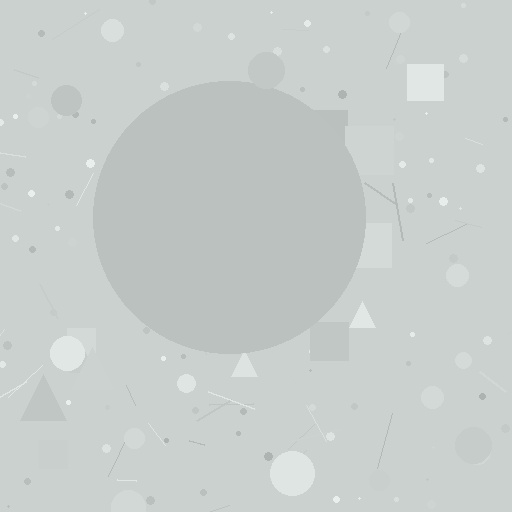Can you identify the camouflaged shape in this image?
The camouflaged shape is a circle.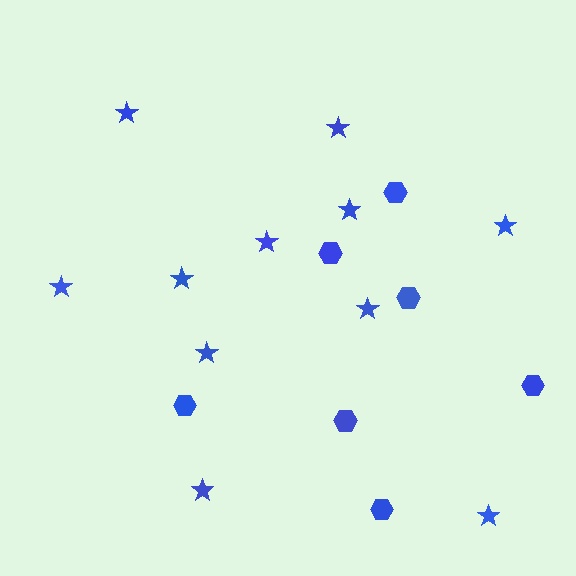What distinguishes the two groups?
There are 2 groups: one group of hexagons (7) and one group of stars (11).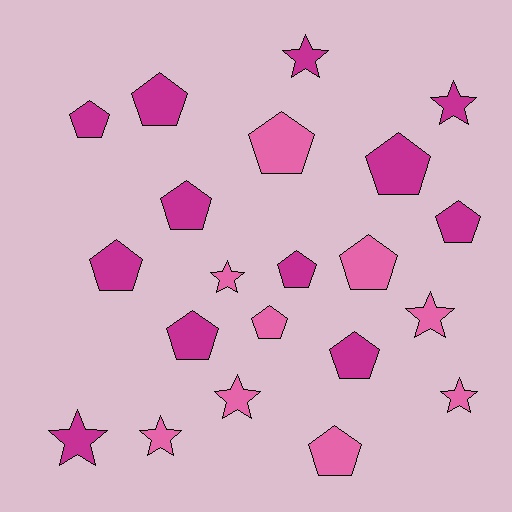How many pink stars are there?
There are 5 pink stars.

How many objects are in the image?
There are 21 objects.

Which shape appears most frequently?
Pentagon, with 13 objects.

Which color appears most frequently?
Magenta, with 12 objects.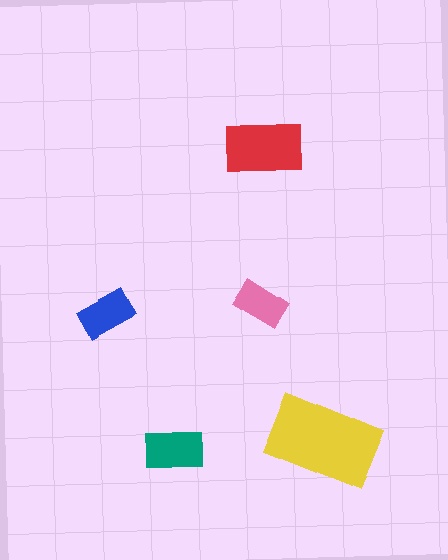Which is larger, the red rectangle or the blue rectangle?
The red one.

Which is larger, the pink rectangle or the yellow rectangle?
The yellow one.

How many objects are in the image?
There are 5 objects in the image.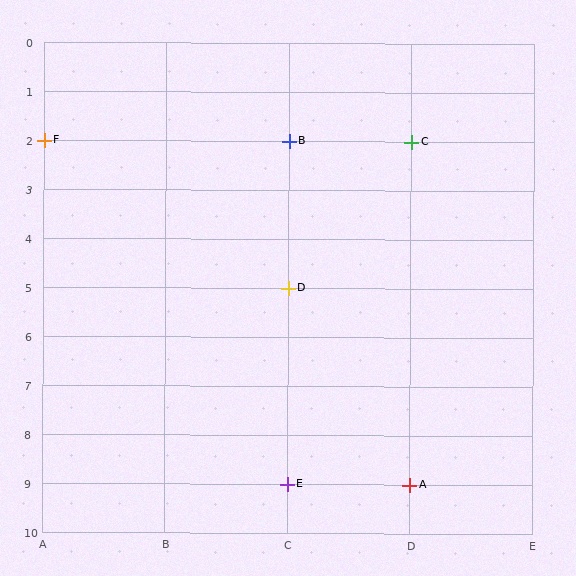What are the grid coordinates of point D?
Point D is at grid coordinates (C, 5).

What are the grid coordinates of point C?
Point C is at grid coordinates (D, 2).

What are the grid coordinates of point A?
Point A is at grid coordinates (D, 9).